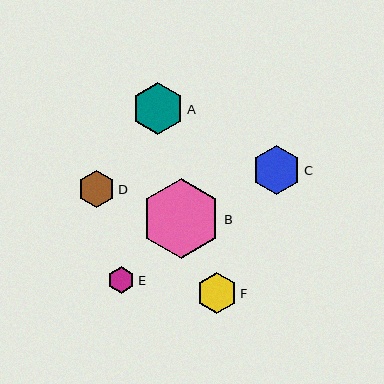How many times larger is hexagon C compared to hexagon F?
Hexagon C is approximately 1.2 times the size of hexagon F.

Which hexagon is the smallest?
Hexagon E is the smallest with a size of approximately 27 pixels.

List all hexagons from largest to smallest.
From largest to smallest: B, A, C, F, D, E.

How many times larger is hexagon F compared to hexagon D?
Hexagon F is approximately 1.1 times the size of hexagon D.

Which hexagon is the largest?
Hexagon B is the largest with a size of approximately 80 pixels.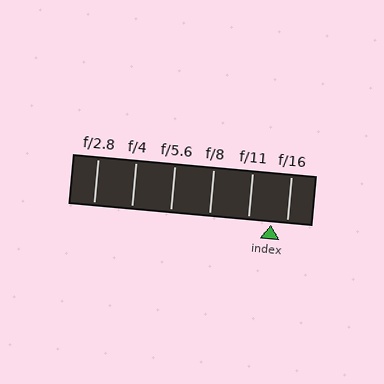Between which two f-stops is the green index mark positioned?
The index mark is between f/11 and f/16.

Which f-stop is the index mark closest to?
The index mark is closest to f/16.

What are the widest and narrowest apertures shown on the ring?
The widest aperture shown is f/2.8 and the narrowest is f/16.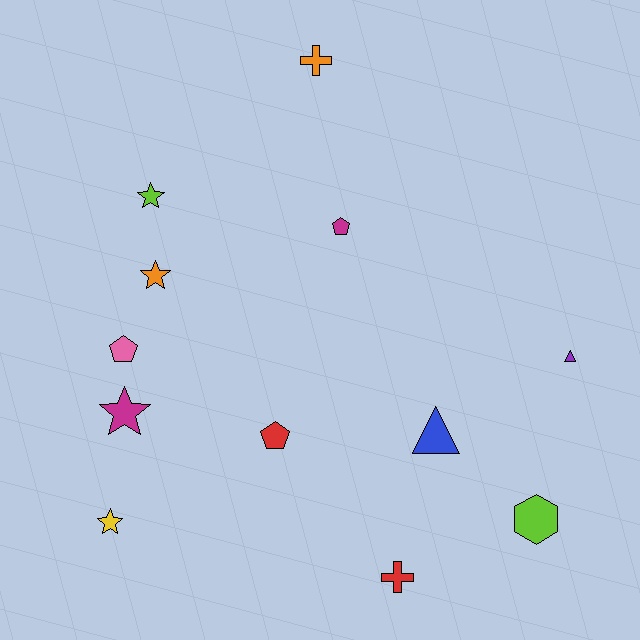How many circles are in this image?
There are no circles.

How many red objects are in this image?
There are 2 red objects.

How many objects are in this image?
There are 12 objects.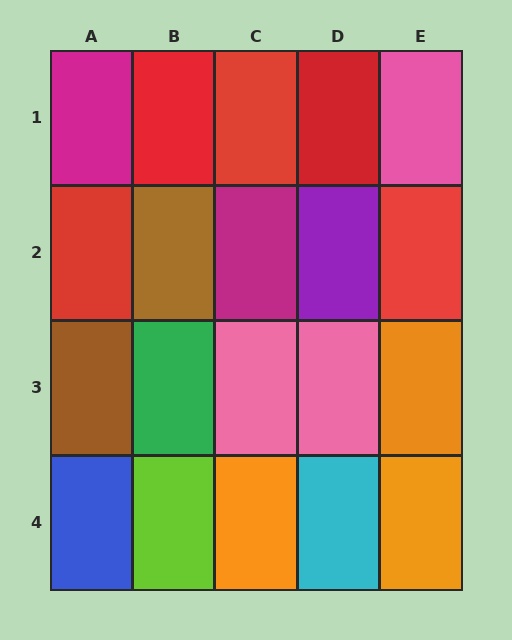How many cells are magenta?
2 cells are magenta.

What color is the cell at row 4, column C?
Orange.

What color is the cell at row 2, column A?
Red.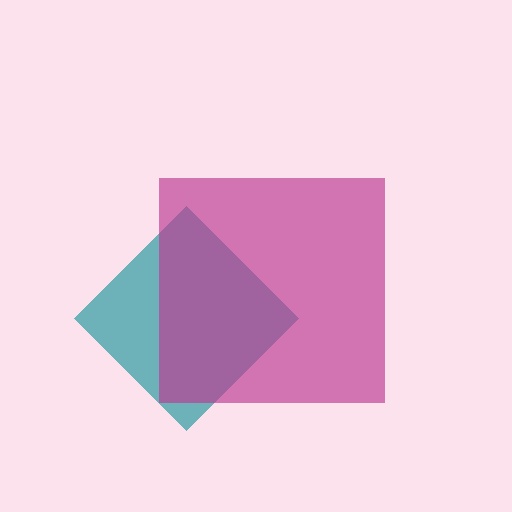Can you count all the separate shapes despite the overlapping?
Yes, there are 2 separate shapes.